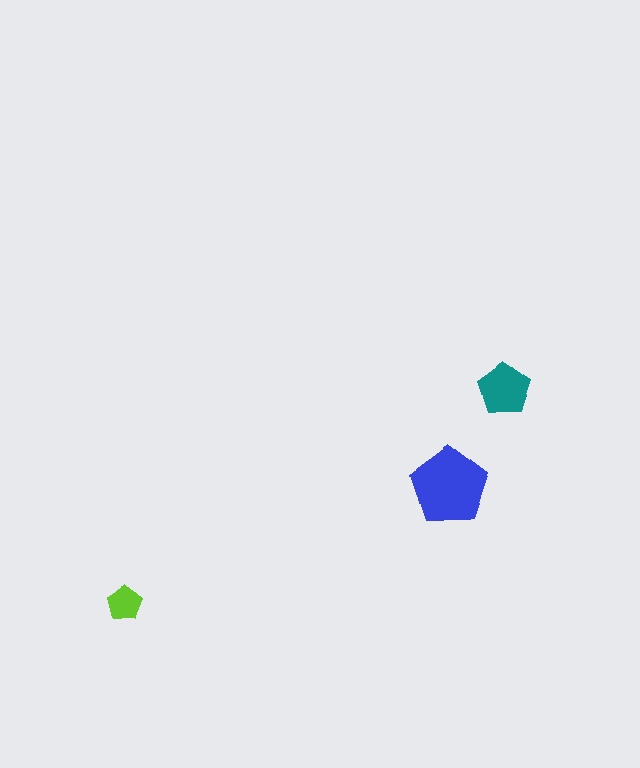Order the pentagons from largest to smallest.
the blue one, the teal one, the lime one.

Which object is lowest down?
The lime pentagon is bottommost.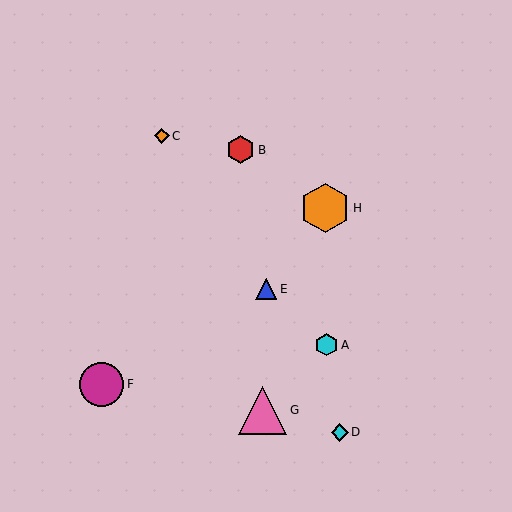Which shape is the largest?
The orange hexagon (labeled H) is the largest.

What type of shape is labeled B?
Shape B is a red hexagon.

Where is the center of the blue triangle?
The center of the blue triangle is at (266, 289).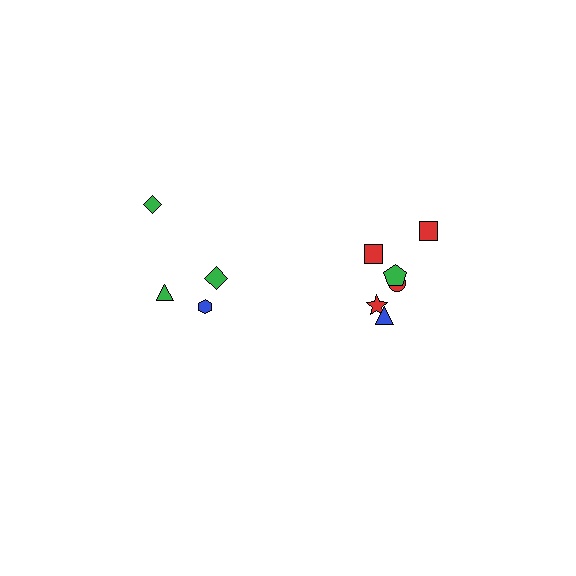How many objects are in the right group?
There are 6 objects.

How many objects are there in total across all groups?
There are 10 objects.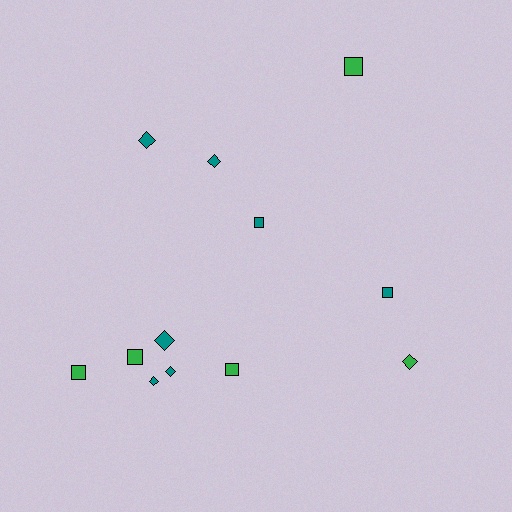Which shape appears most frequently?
Diamond, with 6 objects.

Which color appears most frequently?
Teal, with 7 objects.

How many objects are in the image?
There are 12 objects.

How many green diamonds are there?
There is 1 green diamond.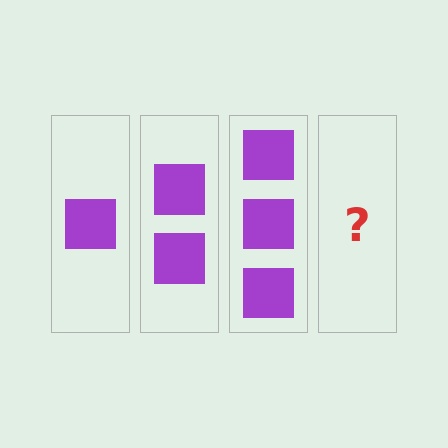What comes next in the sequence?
The next element should be 4 squares.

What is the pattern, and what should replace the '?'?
The pattern is that each step adds one more square. The '?' should be 4 squares.